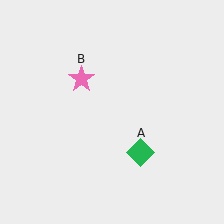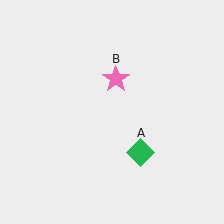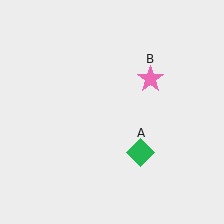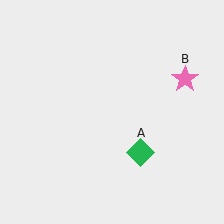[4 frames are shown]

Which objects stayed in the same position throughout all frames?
Green diamond (object A) remained stationary.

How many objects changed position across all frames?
1 object changed position: pink star (object B).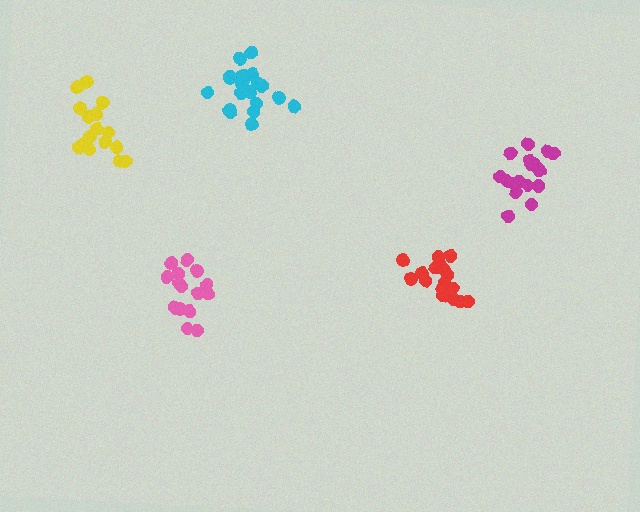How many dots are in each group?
Group 1: 16 dots, Group 2: 18 dots, Group 3: 15 dots, Group 4: 18 dots, Group 5: 20 dots (87 total).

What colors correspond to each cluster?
The clusters are colored: yellow, magenta, pink, red, cyan.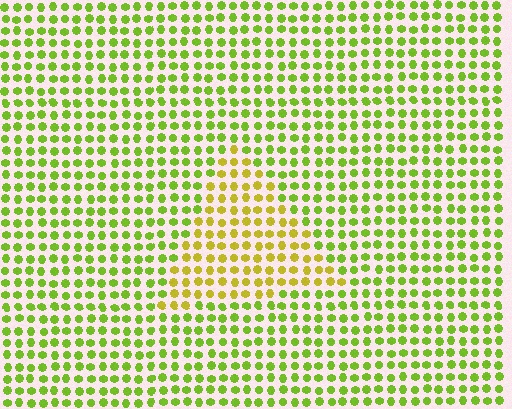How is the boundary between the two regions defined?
The boundary is defined purely by a slight shift in hue (about 33 degrees). Spacing, size, and orientation are identical on both sides.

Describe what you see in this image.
The image is filled with small lime elements in a uniform arrangement. A triangle-shaped region is visible where the elements are tinted to a slightly different hue, forming a subtle color boundary.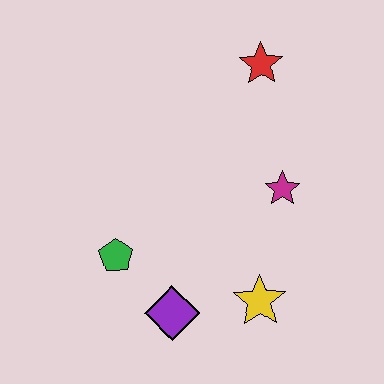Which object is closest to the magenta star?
The yellow star is closest to the magenta star.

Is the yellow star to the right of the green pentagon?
Yes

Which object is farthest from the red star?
The purple diamond is farthest from the red star.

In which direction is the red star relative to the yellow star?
The red star is above the yellow star.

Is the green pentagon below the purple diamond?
No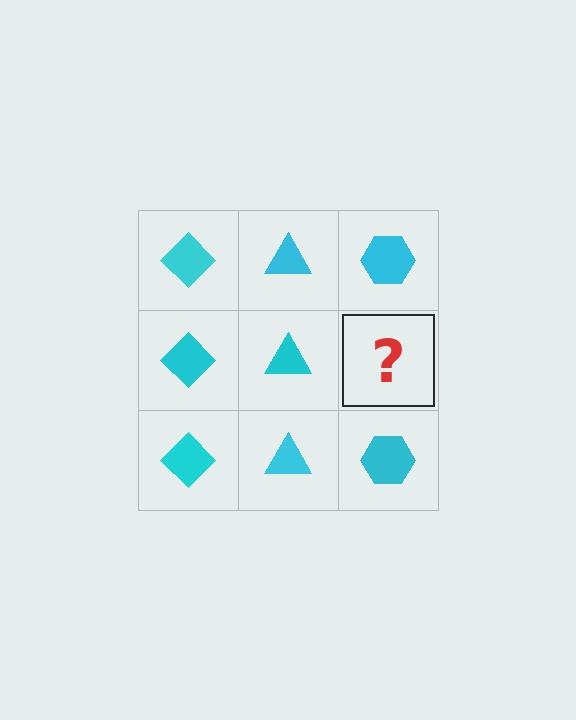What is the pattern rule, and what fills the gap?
The rule is that each column has a consistent shape. The gap should be filled with a cyan hexagon.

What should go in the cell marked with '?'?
The missing cell should contain a cyan hexagon.